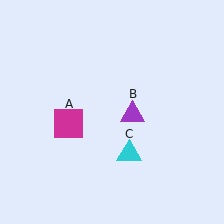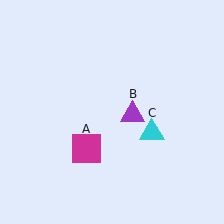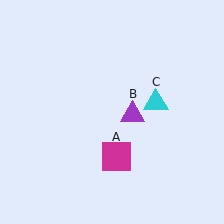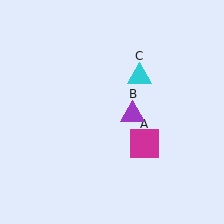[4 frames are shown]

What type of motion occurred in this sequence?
The magenta square (object A), cyan triangle (object C) rotated counterclockwise around the center of the scene.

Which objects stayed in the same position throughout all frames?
Purple triangle (object B) remained stationary.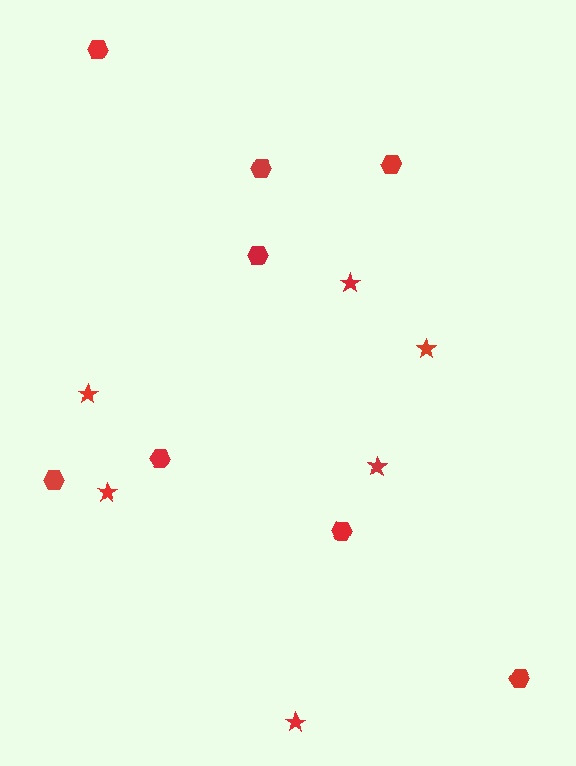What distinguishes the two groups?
There are 2 groups: one group of stars (6) and one group of hexagons (8).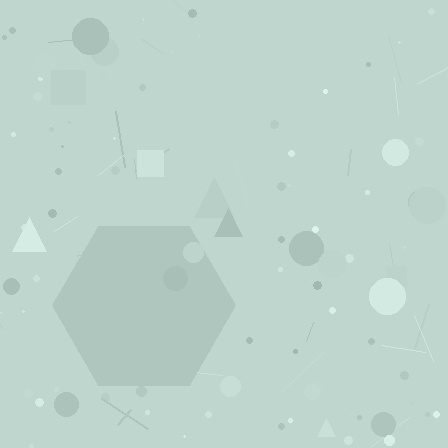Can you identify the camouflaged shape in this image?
The camouflaged shape is a hexagon.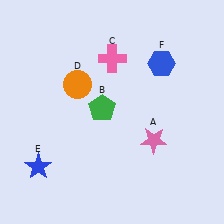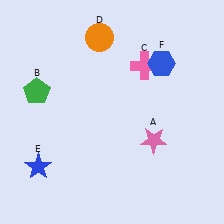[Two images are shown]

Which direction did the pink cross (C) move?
The pink cross (C) moved right.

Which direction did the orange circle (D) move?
The orange circle (D) moved up.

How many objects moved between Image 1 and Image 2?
3 objects moved between the two images.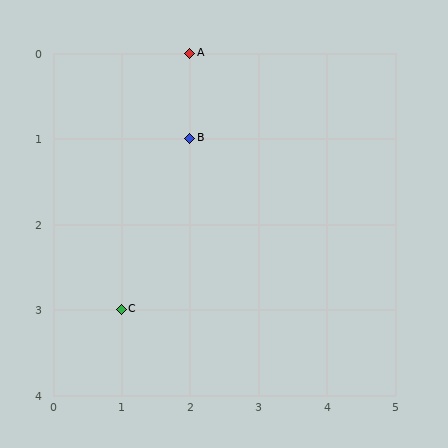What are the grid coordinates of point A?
Point A is at grid coordinates (2, 0).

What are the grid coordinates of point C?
Point C is at grid coordinates (1, 3).